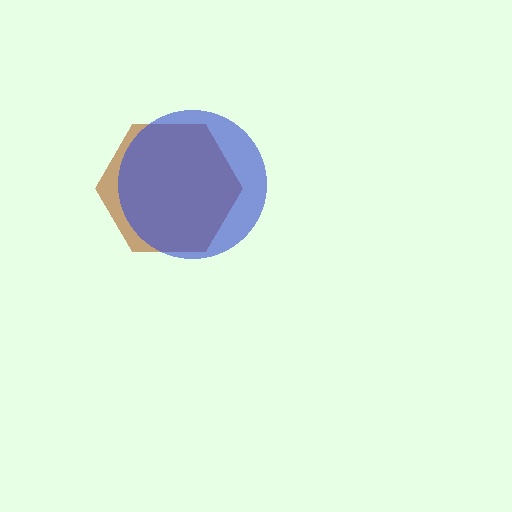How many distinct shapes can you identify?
There are 2 distinct shapes: a brown hexagon, a blue circle.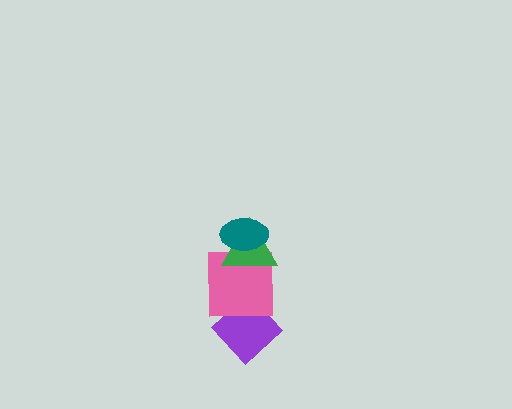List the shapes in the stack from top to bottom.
From top to bottom: the teal ellipse, the green triangle, the pink square, the purple diamond.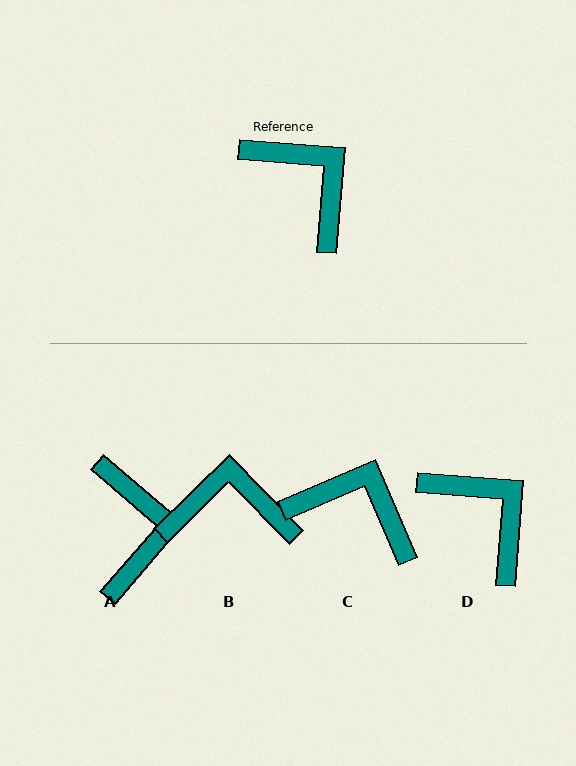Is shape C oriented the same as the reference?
No, it is off by about 28 degrees.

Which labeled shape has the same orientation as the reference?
D.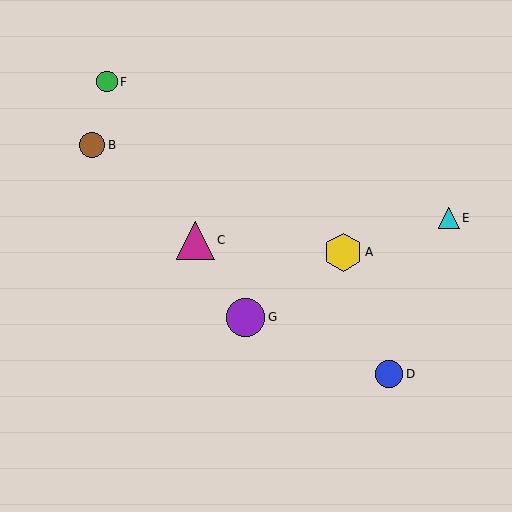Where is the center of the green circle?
The center of the green circle is at (107, 82).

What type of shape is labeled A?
Shape A is a yellow hexagon.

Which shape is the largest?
The purple circle (labeled G) is the largest.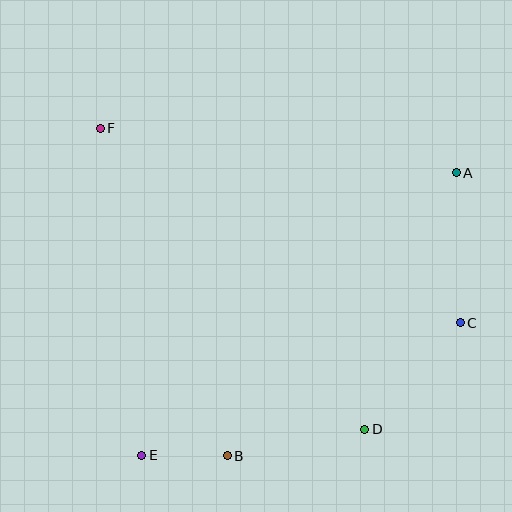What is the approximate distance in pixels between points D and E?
The distance between D and E is approximately 224 pixels.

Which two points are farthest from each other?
Points A and E are farthest from each other.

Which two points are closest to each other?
Points B and E are closest to each other.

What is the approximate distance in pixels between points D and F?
The distance between D and F is approximately 401 pixels.